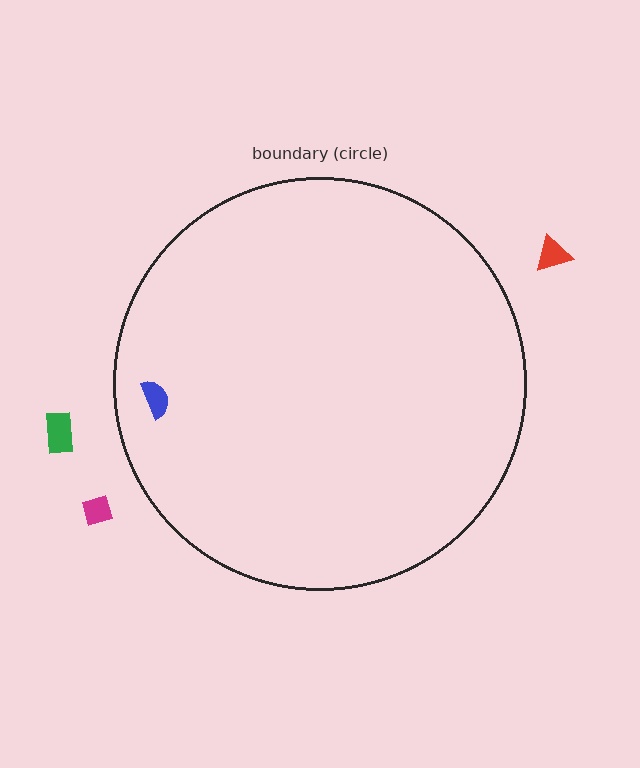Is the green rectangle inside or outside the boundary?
Outside.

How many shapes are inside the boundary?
1 inside, 3 outside.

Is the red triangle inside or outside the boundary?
Outside.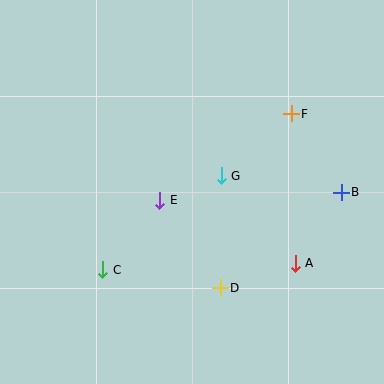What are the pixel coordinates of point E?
Point E is at (160, 200).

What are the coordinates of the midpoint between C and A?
The midpoint between C and A is at (199, 266).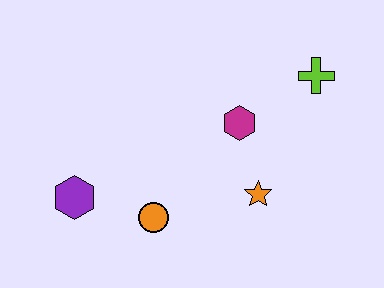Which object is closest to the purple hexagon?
The orange circle is closest to the purple hexagon.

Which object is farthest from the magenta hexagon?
The purple hexagon is farthest from the magenta hexagon.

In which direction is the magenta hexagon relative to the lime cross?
The magenta hexagon is to the left of the lime cross.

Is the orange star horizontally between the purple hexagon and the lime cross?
Yes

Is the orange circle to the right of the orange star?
No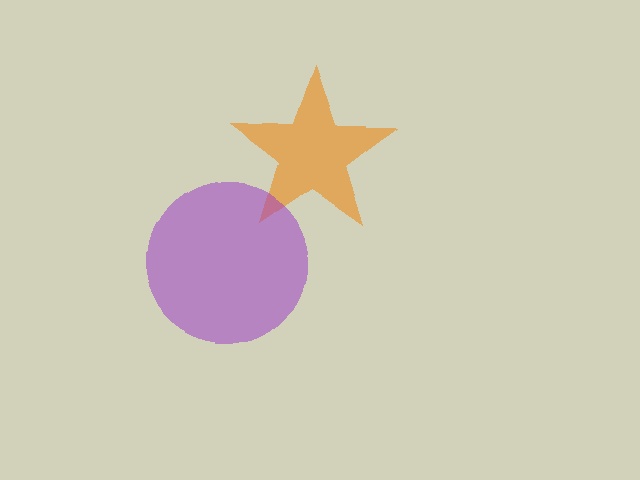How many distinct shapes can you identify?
There are 2 distinct shapes: an orange star, a purple circle.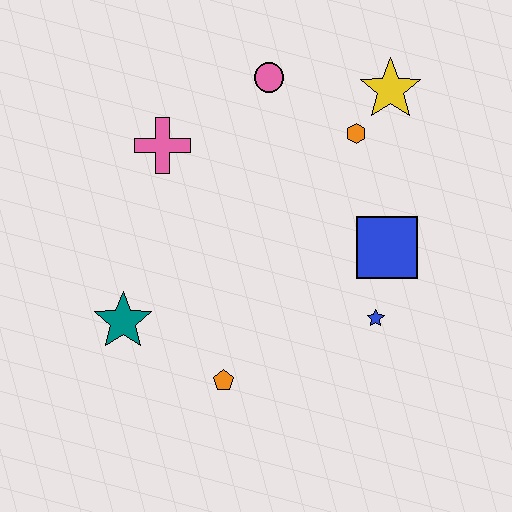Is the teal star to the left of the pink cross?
Yes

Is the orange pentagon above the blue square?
No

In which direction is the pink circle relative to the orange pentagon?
The pink circle is above the orange pentagon.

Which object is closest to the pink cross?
The pink circle is closest to the pink cross.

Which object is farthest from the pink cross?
The blue star is farthest from the pink cross.